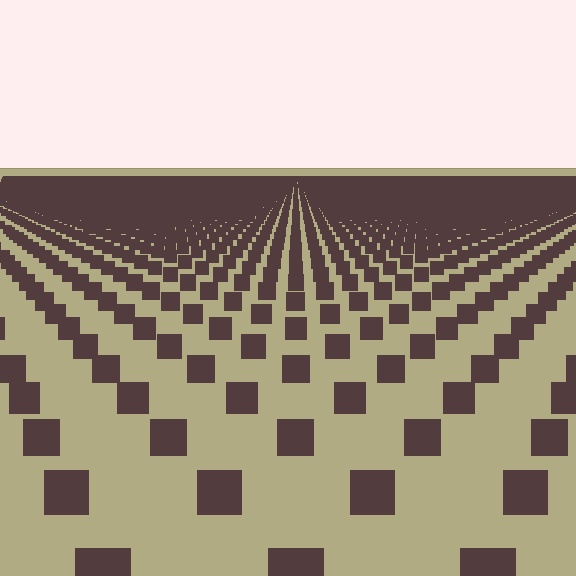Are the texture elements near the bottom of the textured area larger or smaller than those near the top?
Larger. Near the bottom, elements are closer to the viewer and appear at a bigger on-screen size.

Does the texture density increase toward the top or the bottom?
Density increases toward the top.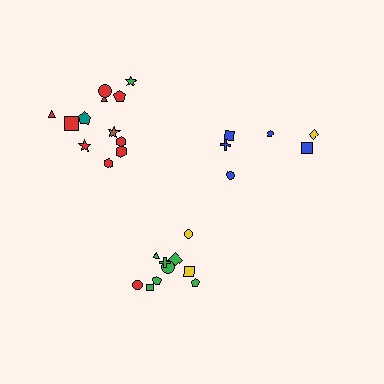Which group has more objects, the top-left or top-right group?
The top-left group.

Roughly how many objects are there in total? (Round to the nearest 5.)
Roughly 30 objects in total.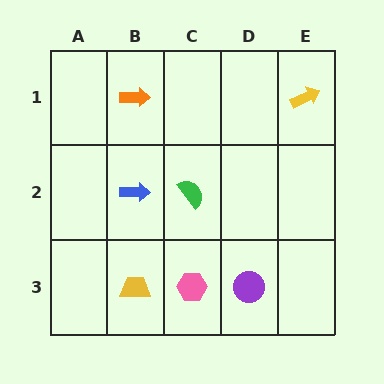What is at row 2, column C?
A green semicircle.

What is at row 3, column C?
A pink hexagon.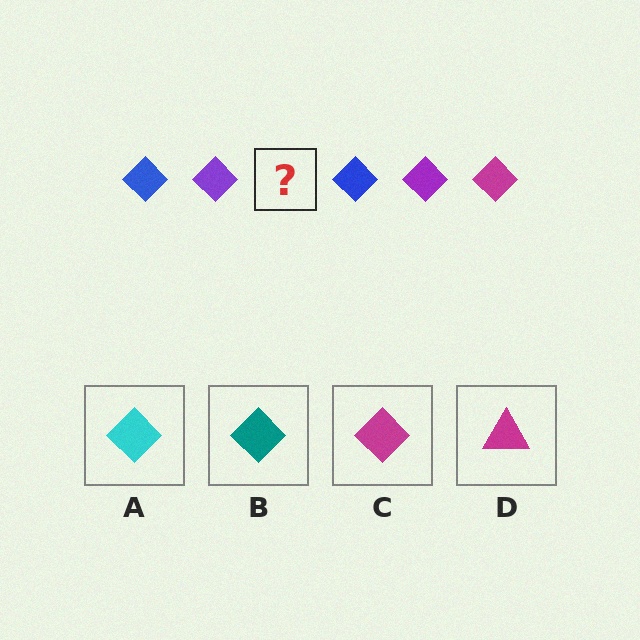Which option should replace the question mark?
Option C.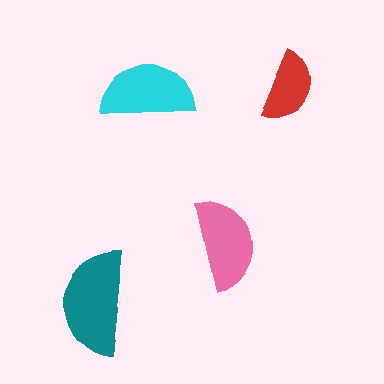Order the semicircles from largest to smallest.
the teal one, the cyan one, the pink one, the red one.